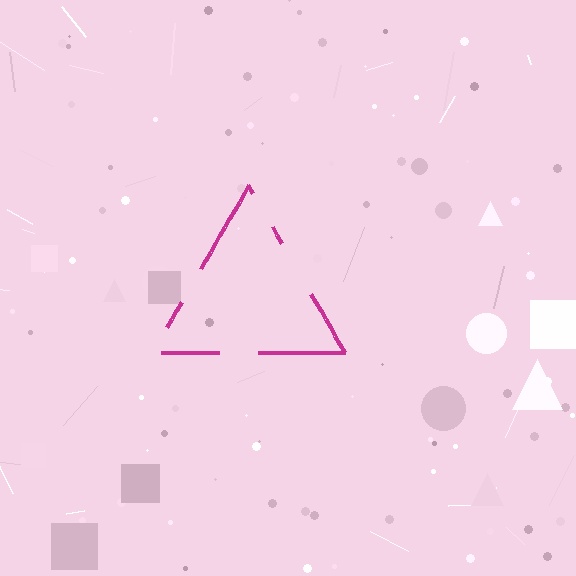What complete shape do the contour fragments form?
The contour fragments form a triangle.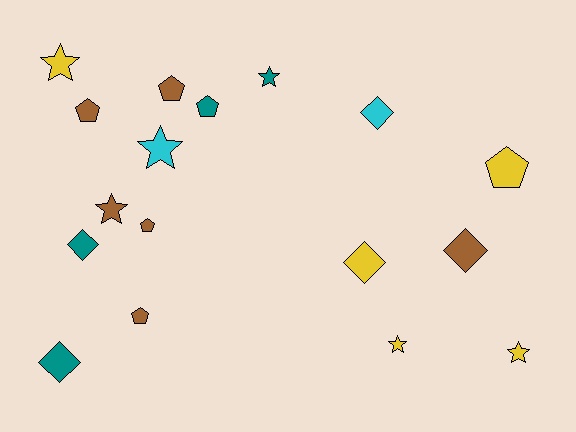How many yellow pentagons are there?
There is 1 yellow pentagon.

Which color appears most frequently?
Brown, with 6 objects.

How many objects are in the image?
There are 17 objects.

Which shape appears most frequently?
Pentagon, with 6 objects.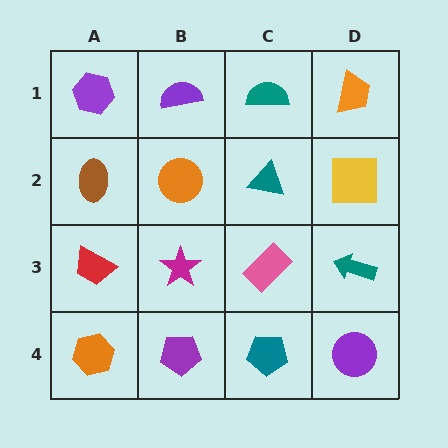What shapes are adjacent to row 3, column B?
An orange circle (row 2, column B), a purple pentagon (row 4, column B), a red trapezoid (row 3, column A), a pink rectangle (row 3, column C).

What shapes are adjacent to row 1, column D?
A yellow square (row 2, column D), a teal semicircle (row 1, column C).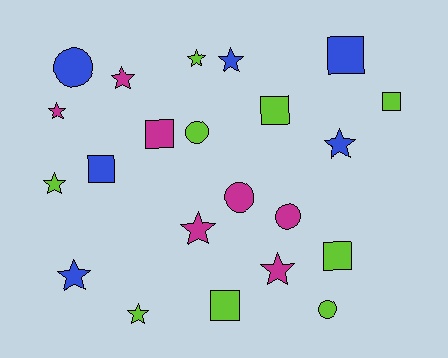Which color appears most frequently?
Lime, with 9 objects.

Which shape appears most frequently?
Star, with 10 objects.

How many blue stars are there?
There are 3 blue stars.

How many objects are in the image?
There are 22 objects.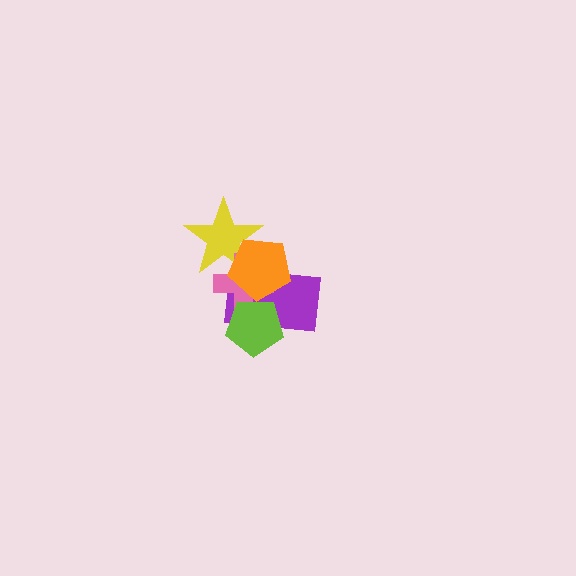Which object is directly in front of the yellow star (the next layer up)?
The pink cross is directly in front of the yellow star.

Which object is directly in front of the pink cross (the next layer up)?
The orange pentagon is directly in front of the pink cross.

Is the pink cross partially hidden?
Yes, it is partially covered by another shape.